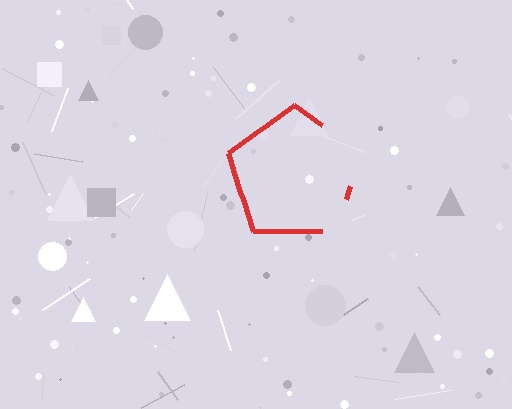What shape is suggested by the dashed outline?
The dashed outline suggests a pentagon.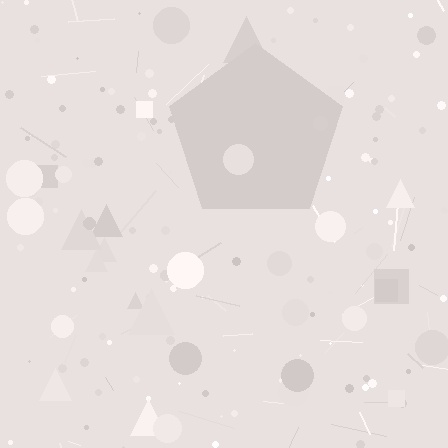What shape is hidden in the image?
A pentagon is hidden in the image.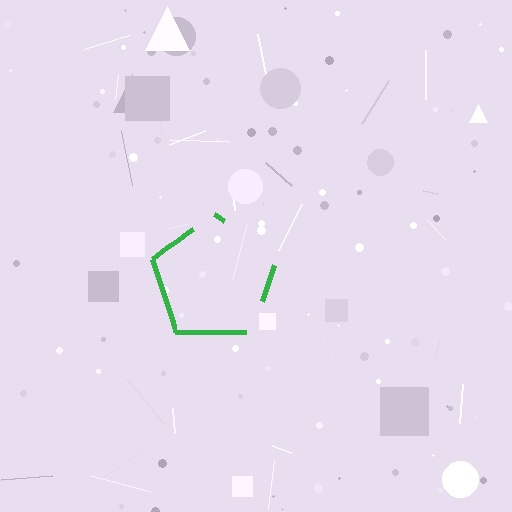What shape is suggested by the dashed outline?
The dashed outline suggests a pentagon.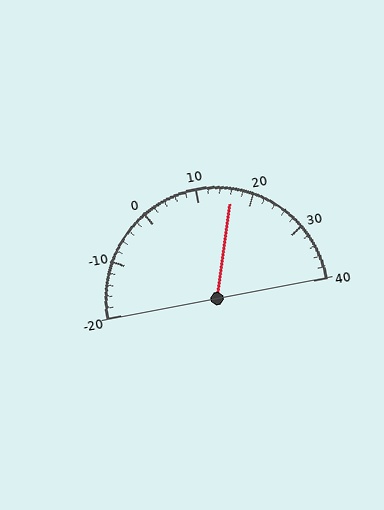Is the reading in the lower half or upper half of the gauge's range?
The reading is in the upper half of the range (-20 to 40).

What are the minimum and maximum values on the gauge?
The gauge ranges from -20 to 40.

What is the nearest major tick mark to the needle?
The nearest major tick mark is 20.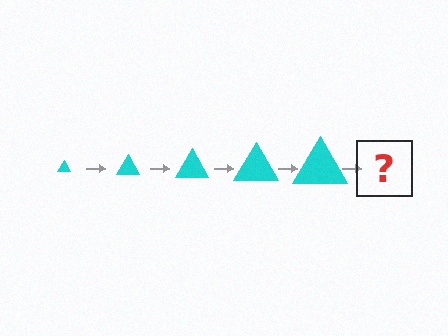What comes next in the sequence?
The next element should be a cyan triangle, larger than the previous one.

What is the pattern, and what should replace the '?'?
The pattern is that the triangle gets progressively larger each step. The '?' should be a cyan triangle, larger than the previous one.